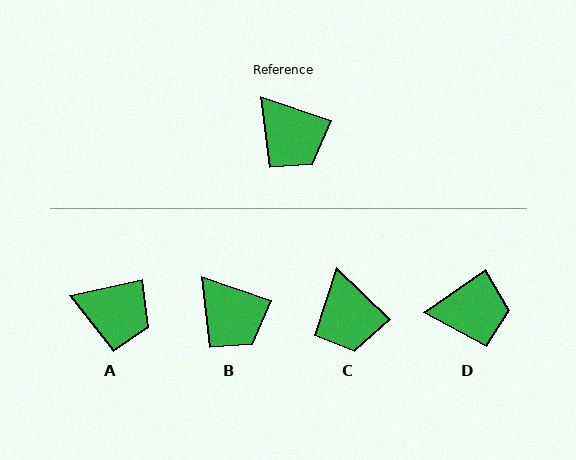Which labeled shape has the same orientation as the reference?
B.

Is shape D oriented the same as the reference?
No, it is off by about 54 degrees.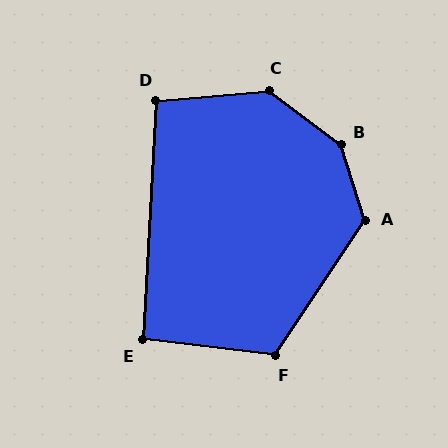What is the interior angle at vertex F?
Approximately 117 degrees (obtuse).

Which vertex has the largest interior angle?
B, at approximately 145 degrees.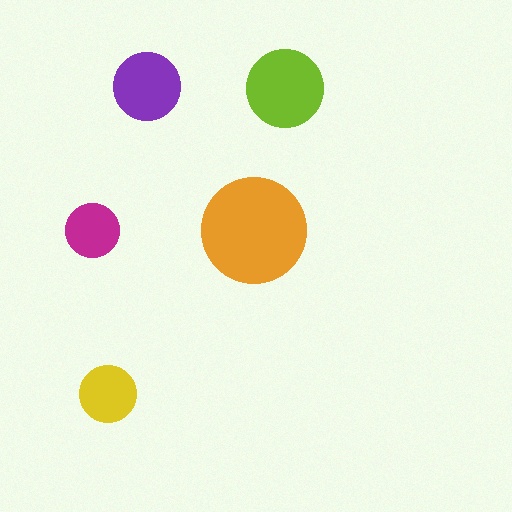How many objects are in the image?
There are 5 objects in the image.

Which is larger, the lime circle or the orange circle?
The orange one.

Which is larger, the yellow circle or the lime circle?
The lime one.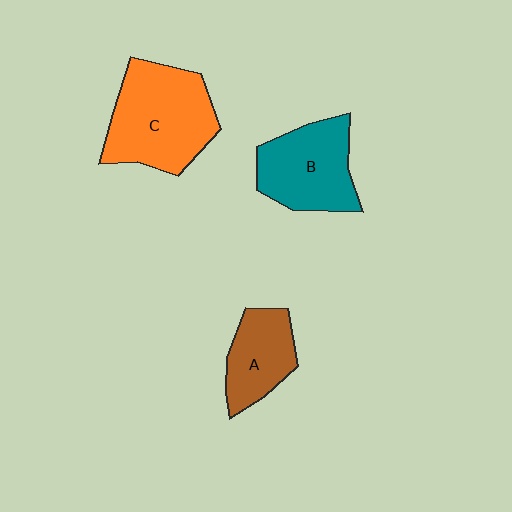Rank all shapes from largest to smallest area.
From largest to smallest: C (orange), B (teal), A (brown).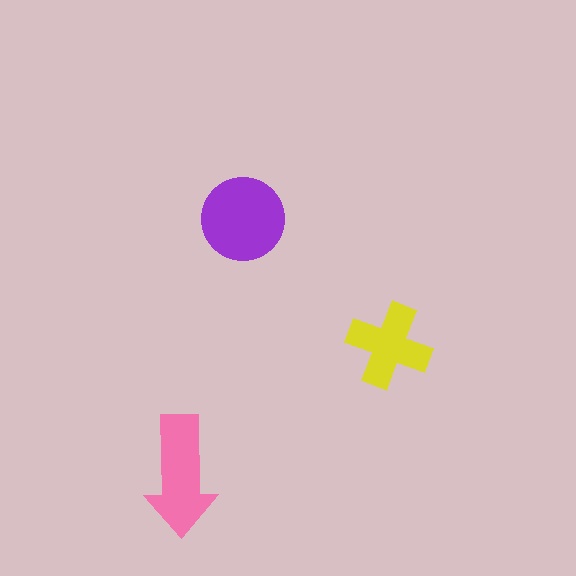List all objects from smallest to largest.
The yellow cross, the pink arrow, the purple circle.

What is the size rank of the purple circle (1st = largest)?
1st.